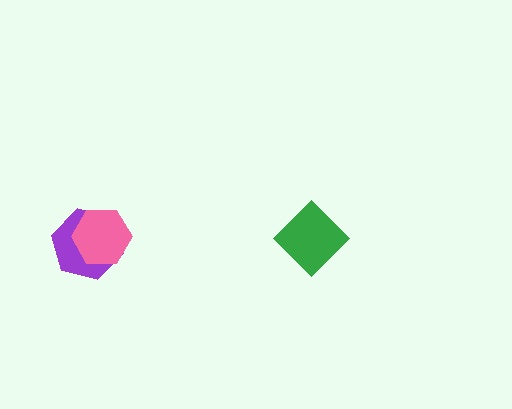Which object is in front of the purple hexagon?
The pink hexagon is in front of the purple hexagon.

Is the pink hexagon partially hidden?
No, no other shape covers it.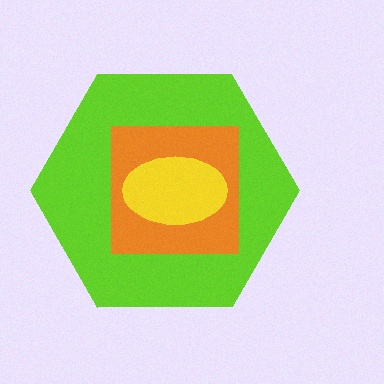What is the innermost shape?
The yellow ellipse.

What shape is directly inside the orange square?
The yellow ellipse.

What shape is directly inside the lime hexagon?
The orange square.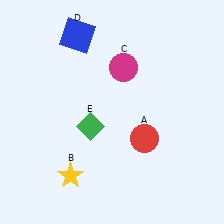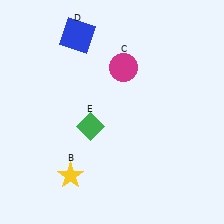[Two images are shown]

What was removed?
The red circle (A) was removed in Image 2.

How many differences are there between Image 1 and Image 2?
There is 1 difference between the two images.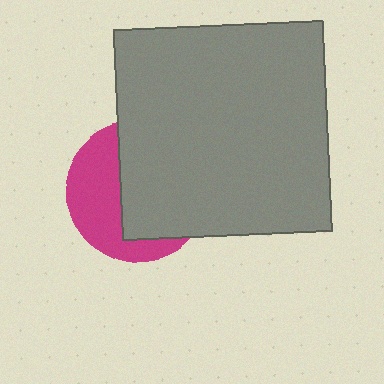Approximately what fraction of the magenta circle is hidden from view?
Roughly 58% of the magenta circle is hidden behind the gray square.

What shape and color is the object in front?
The object in front is a gray square.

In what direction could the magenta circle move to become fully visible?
The magenta circle could move left. That would shift it out from behind the gray square entirely.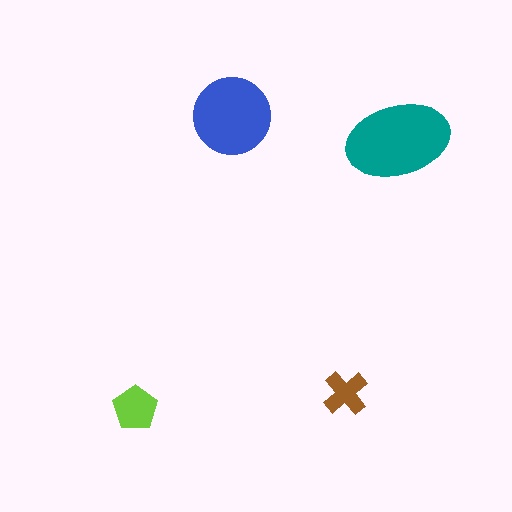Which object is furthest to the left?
The lime pentagon is leftmost.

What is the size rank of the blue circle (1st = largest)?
2nd.